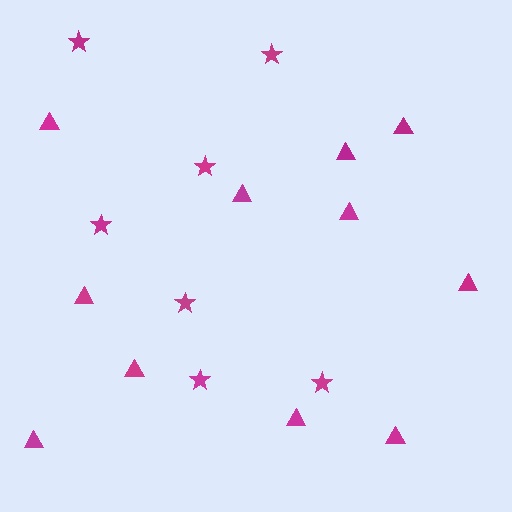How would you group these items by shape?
There are 2 groups: one group of triangles (11) and one group of stars (7).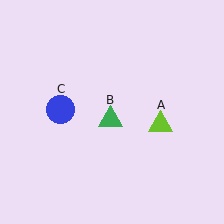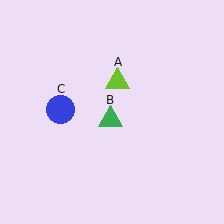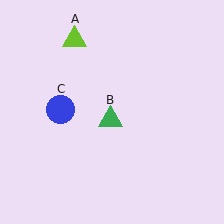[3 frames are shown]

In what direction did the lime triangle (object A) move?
The lime triangle (object A) moved up and to the left.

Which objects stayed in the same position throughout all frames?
Green triangle (object B) and blue circle (object C) remained stationary.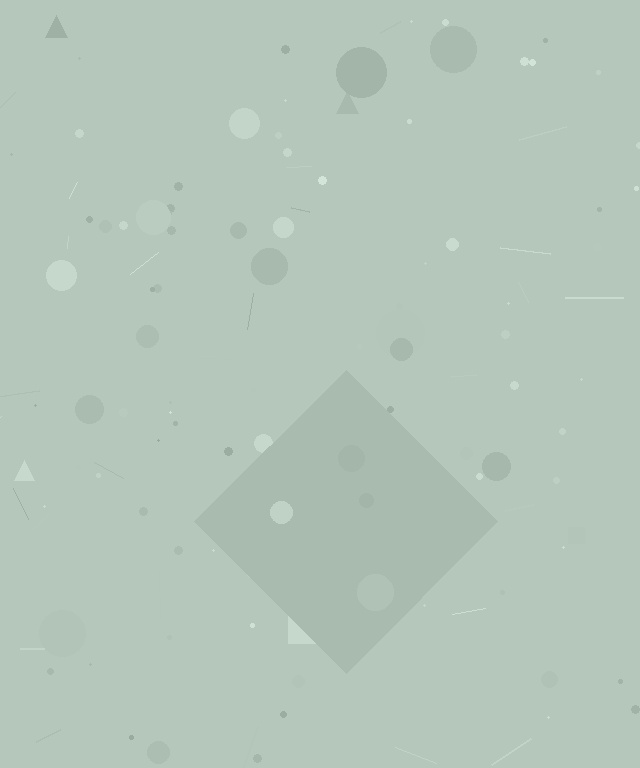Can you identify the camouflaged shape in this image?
The camouflaged shape is a diamond.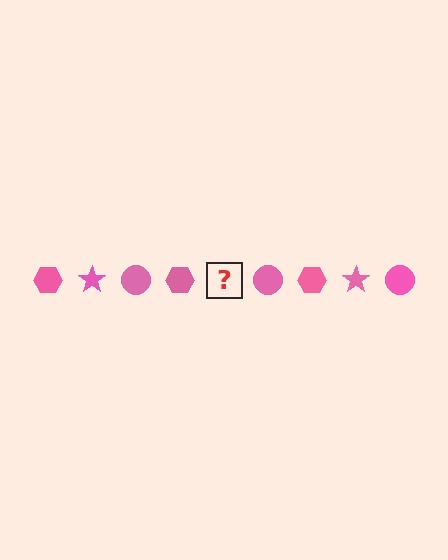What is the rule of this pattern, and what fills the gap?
The rule is that the pattern cycles through hexagon, star, circle shapes in pink. The gap should be filled with a pink star.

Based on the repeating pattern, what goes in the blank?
The blank should be a pink star.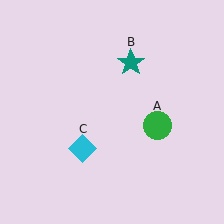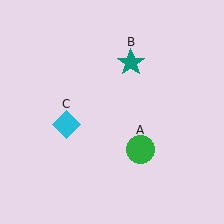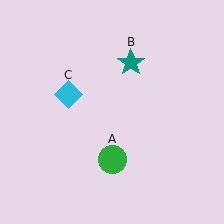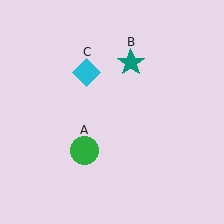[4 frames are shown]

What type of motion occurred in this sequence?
The green circle (object A), cyan diamond (object C) rotated clockwise around the center of the scene.